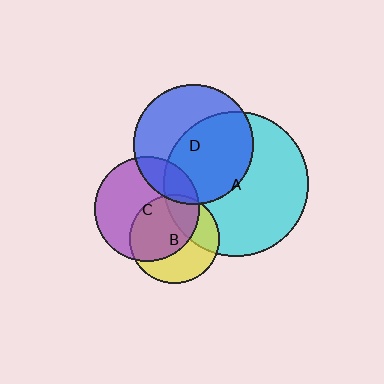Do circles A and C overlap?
Yes.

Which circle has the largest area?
Circle A (cyan).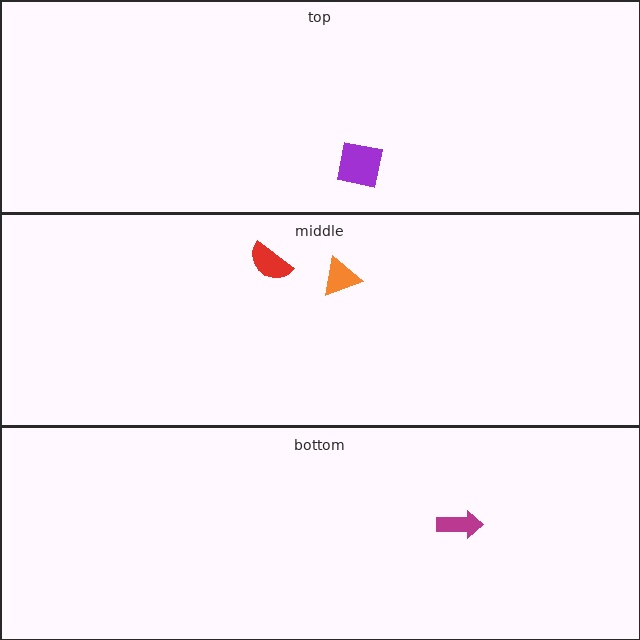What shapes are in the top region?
The purple square.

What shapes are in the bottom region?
The magenta arrow.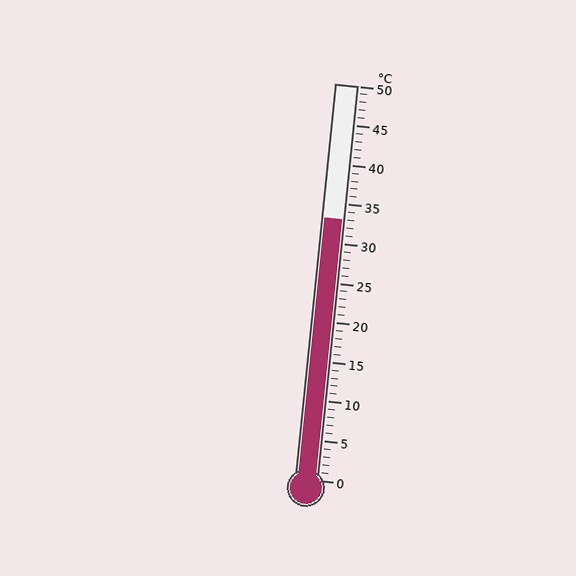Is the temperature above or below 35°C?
The temperature is below 35°C.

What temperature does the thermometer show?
The thermometer shows approximately 33°C.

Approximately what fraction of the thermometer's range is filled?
The thermometer is filled to approximately 65% of its range.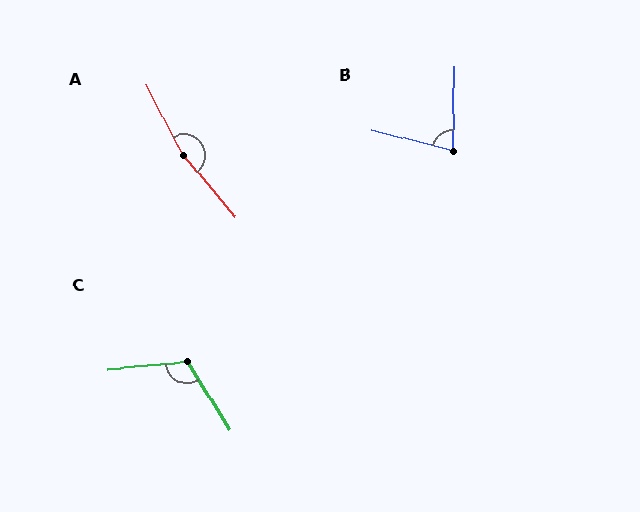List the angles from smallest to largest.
B (77°), C (117°), A (167°).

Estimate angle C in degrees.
Approximately 117 degrees.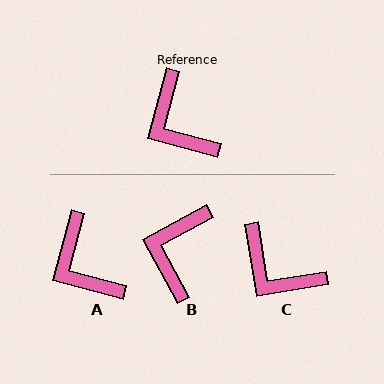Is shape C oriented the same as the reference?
No, it is off by about 24 degrees.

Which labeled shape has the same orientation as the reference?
A.